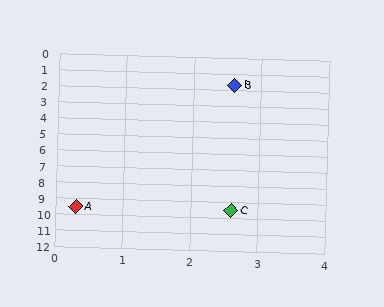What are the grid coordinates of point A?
Point A is at approximately (0.3, 9.5).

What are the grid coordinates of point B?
Point B is at approximately (2.6, 1.7).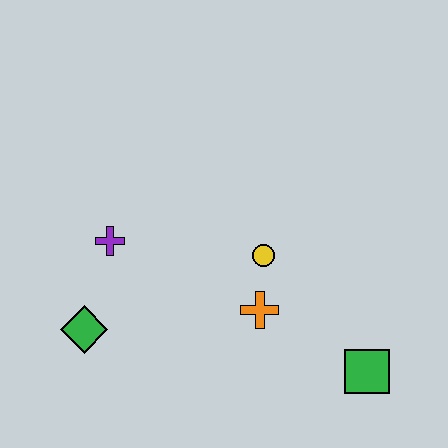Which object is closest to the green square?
The orange cross is closest to the green square.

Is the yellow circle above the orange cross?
Yes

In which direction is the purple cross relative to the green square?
The purple cross is to the left of the green square.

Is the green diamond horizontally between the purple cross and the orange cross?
No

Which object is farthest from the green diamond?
The green square is farthest from the green diamond.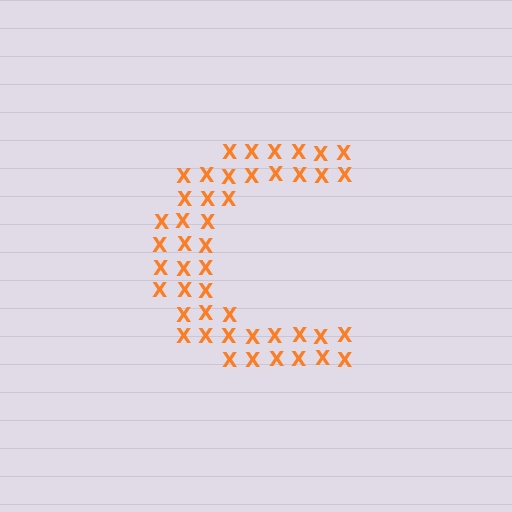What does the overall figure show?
The overall figure shows the letter C.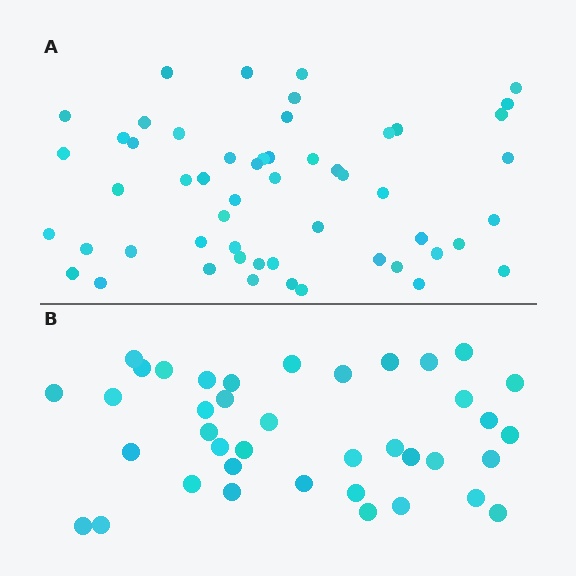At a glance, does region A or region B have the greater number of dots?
Region A (the top region) has more dots.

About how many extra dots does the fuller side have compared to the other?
Region A has approximately 15 more dots than region B.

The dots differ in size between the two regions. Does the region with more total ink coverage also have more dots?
No. Region B has more total ink coverage because its dots are larger, but region A actually contains more individual dots. Total area can be misleading — the number of items is what matters here.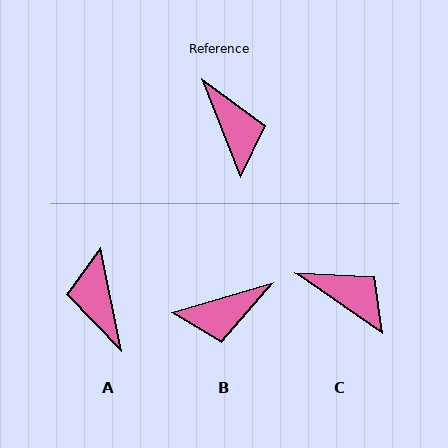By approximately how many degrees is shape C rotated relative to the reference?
Approximately 34 degrees counter-clockwise.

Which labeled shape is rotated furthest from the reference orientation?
A, about 170 degrees away.